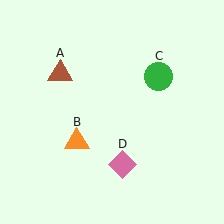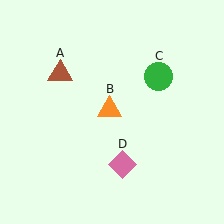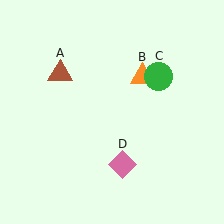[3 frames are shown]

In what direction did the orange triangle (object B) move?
The orange triangle (object B) moved up and to the right.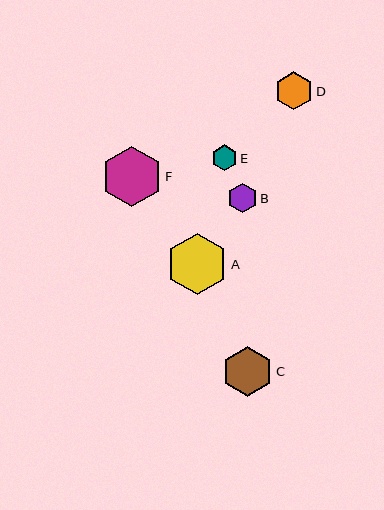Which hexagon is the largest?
Hexagon A is the largest with a size of approximately 61 pixels.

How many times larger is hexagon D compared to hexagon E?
Hexagon D is approximately 1.5 times the size of hexagon E.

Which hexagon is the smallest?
Hexagon E is the smallest with a size of approximately 26 pixels.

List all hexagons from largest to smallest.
From largest to smallest: A, F, C, D, B, E.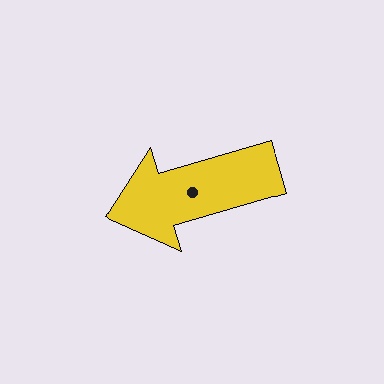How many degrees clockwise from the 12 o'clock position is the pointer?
Approximately 254 degrees.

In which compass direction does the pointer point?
West.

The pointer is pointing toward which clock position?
Roughly 8 o'clock.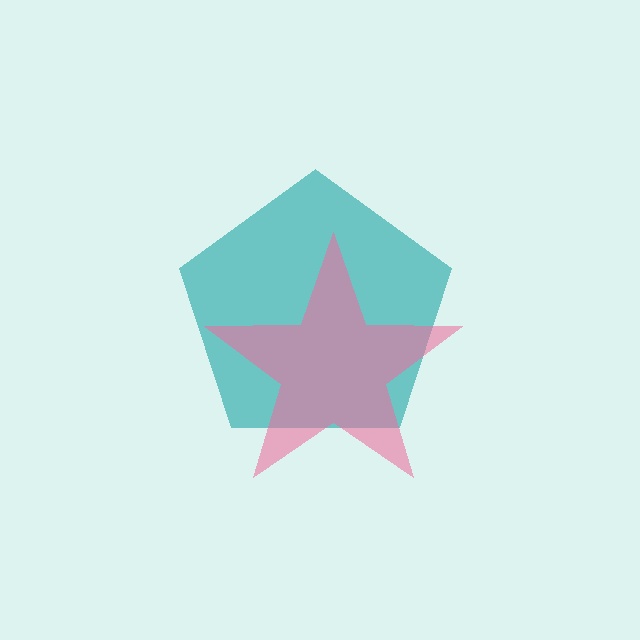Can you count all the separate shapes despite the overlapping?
Yes, there are 2 separate shapes.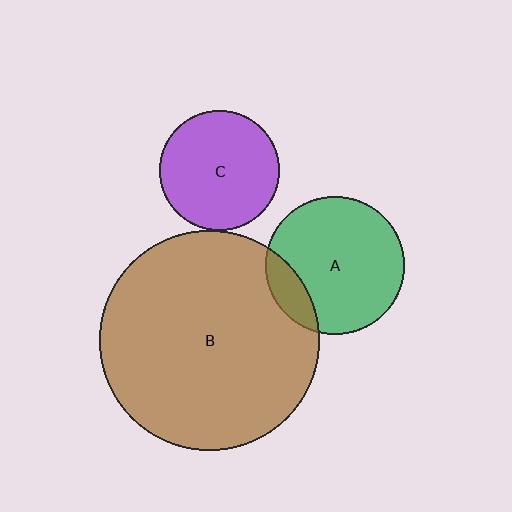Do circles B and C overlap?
Yes.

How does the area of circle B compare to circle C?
Approximately 3.3 times.